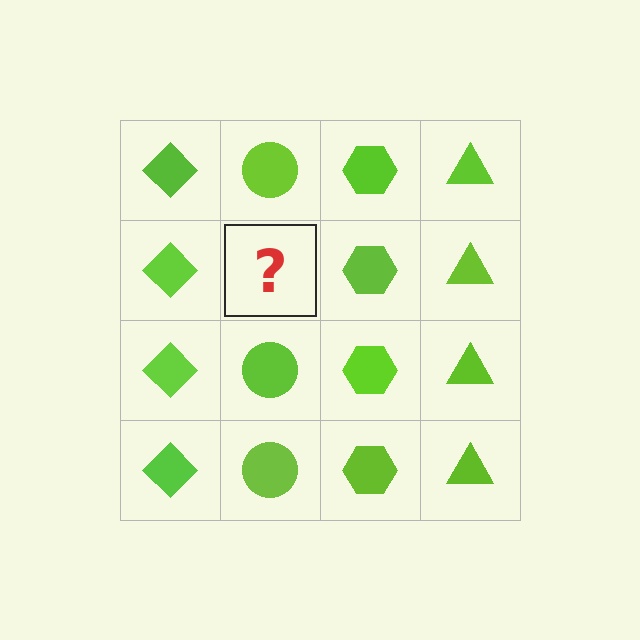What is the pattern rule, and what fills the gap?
The rule is that each column has a consistent shape. The gap should be filled with a lime circle.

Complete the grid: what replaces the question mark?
The question mark should be replaced with a lime circle.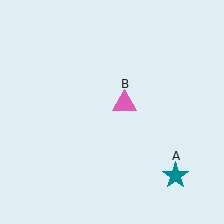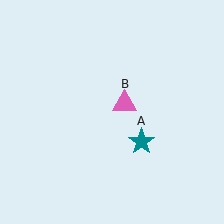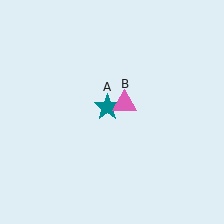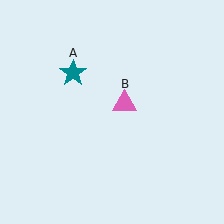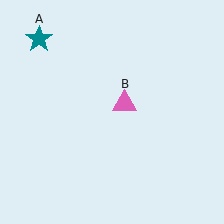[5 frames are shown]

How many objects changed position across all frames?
1 object changed position: teal star (object A).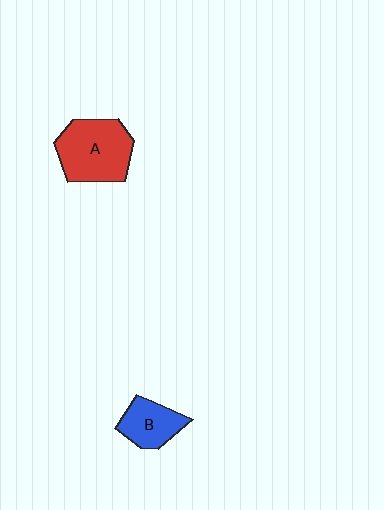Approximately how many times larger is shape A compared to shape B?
Approximately 1.7 times.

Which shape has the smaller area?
Shape B (blue).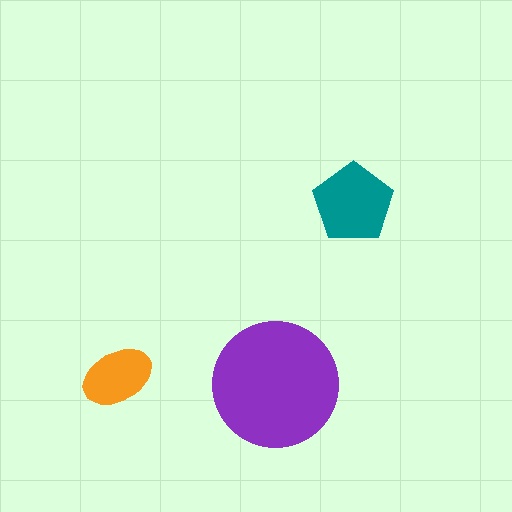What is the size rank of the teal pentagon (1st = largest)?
2nd.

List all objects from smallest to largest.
The orange ellipse, the teal pentagon, the purple circle.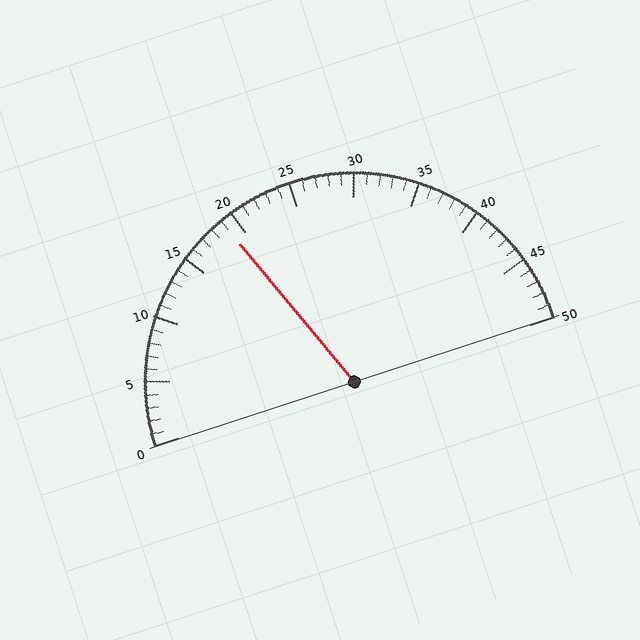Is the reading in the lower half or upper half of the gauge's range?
The reading is in the lower half of the range (0 to 50).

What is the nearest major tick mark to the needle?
The nearest major tick mark is 20.